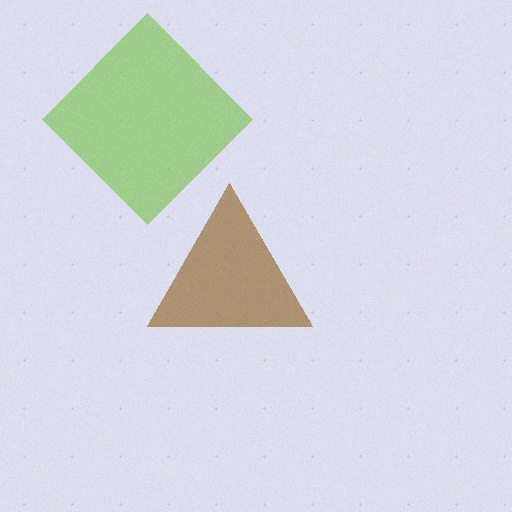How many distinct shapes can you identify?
There are 2 distinct shapes: a lime diamond, a brown triangle.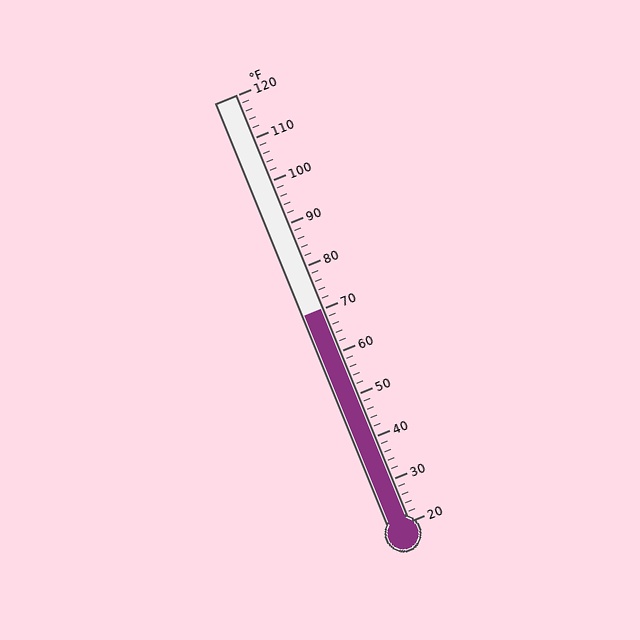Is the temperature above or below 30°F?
The temperature is above 30°F.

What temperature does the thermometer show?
The thermometer shows approximately 70°F.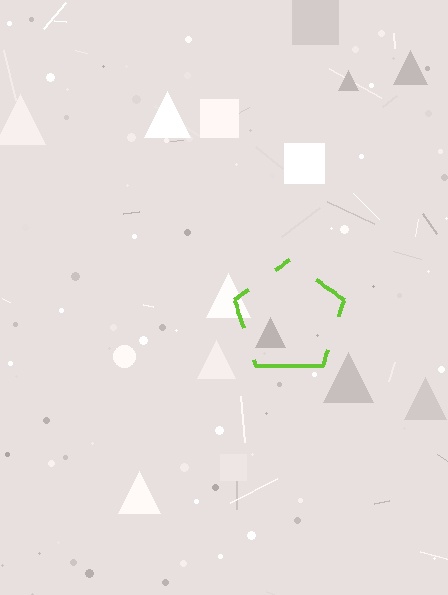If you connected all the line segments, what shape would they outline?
They would outline a pentagon.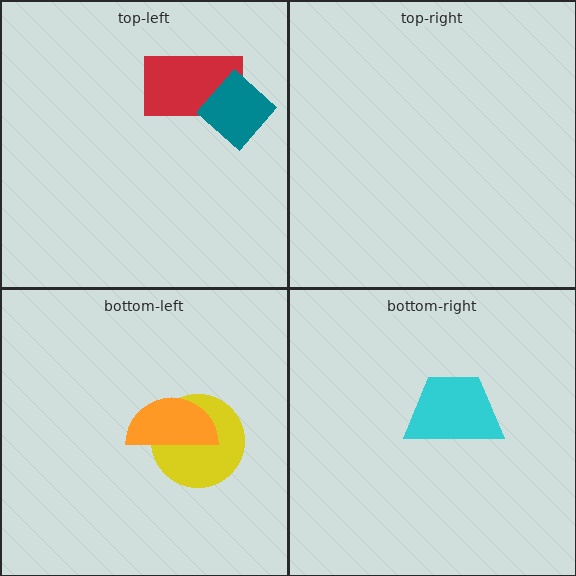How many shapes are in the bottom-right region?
1.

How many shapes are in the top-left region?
2.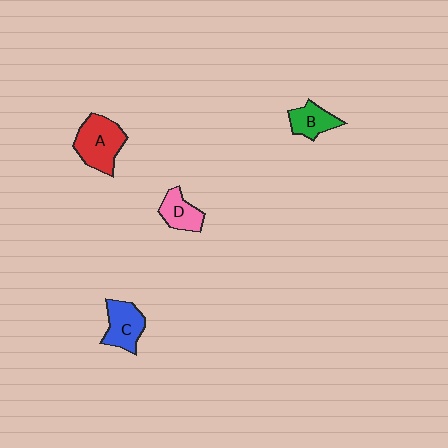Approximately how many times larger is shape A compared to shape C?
Approximately 1.3 times.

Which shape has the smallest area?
Shape B (green).